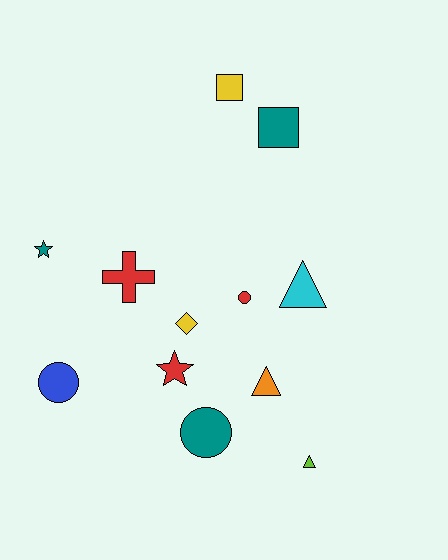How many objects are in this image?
There are 12 objects.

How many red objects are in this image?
There are 3 red objects.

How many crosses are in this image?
There is 1 cross.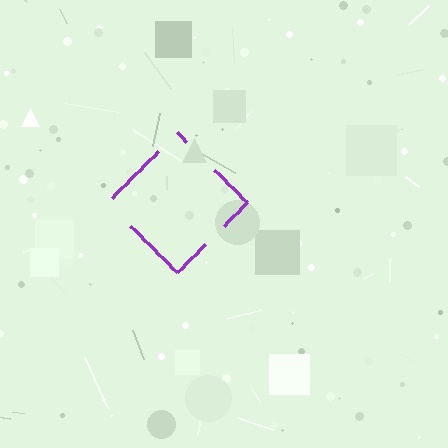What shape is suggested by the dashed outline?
The dashed outline suggests a diamond.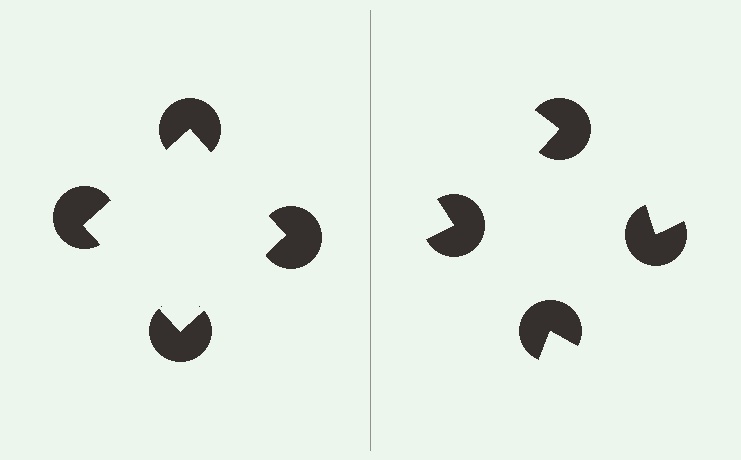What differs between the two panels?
The pac-man discs are positioned identically on both sides; only the wedge orientations differ. On the left they align to a square; on the right they are misaligned.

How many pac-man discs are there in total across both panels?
8 — 4 on each side.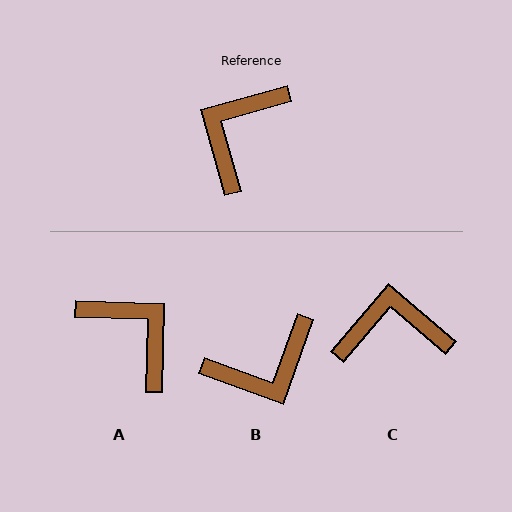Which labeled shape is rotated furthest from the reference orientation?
B, about 145 degrees away.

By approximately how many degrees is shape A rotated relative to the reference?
Approximately 107 degrees clockwise.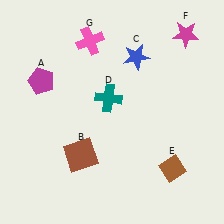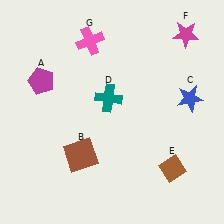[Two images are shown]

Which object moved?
The blue star (C) moved right.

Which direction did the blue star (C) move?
The blue star (C) moved right.